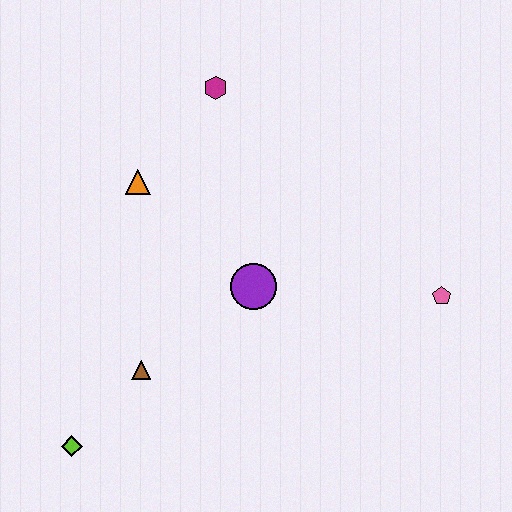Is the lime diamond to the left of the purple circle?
Yes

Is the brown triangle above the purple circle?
No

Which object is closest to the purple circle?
The brown triangle is closest to the purple circle.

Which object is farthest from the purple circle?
The lime diamond is farthest from the purple circle.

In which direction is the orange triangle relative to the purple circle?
The orange triangle is to the left of the purple circle.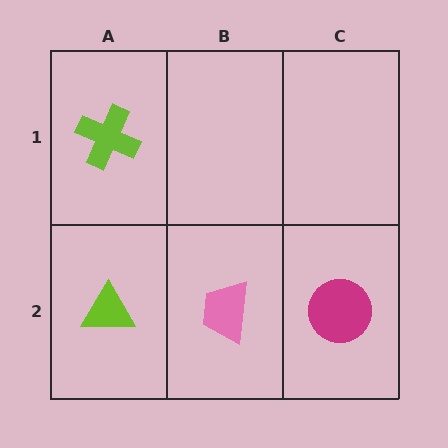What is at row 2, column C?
A magenta circle.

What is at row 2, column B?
A pink trapezoid.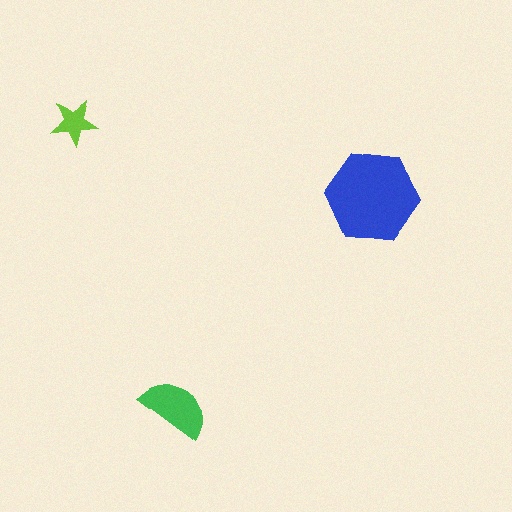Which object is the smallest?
The lime star.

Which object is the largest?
The blue hexagon.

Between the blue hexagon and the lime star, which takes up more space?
The blue hexagon.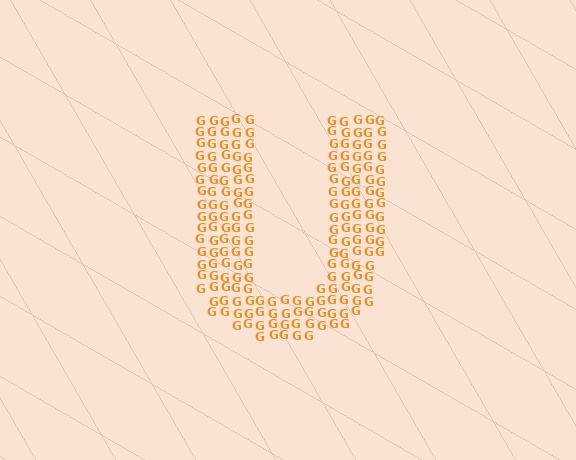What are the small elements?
The small elements are letter G's.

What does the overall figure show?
The overall figure shows the letter U.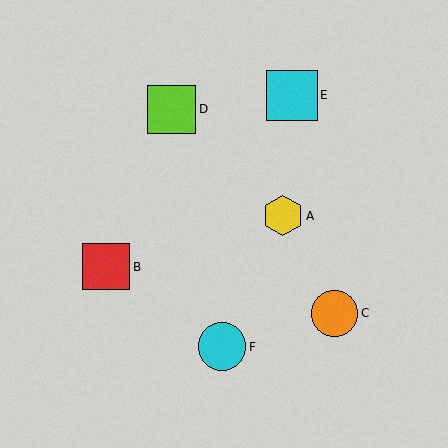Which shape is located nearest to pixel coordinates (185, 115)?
The lime square (labeled D) at (172, 109) is nearest to that location.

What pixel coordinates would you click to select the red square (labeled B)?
Click at (106, 267) to select the red square B.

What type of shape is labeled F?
Shape F is a cyan circle.